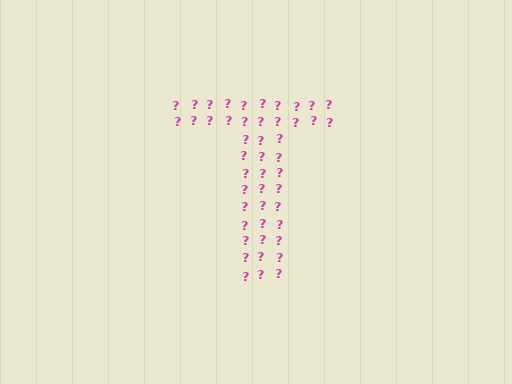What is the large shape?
The large shape is the letter T.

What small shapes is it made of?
It is made of small question marks.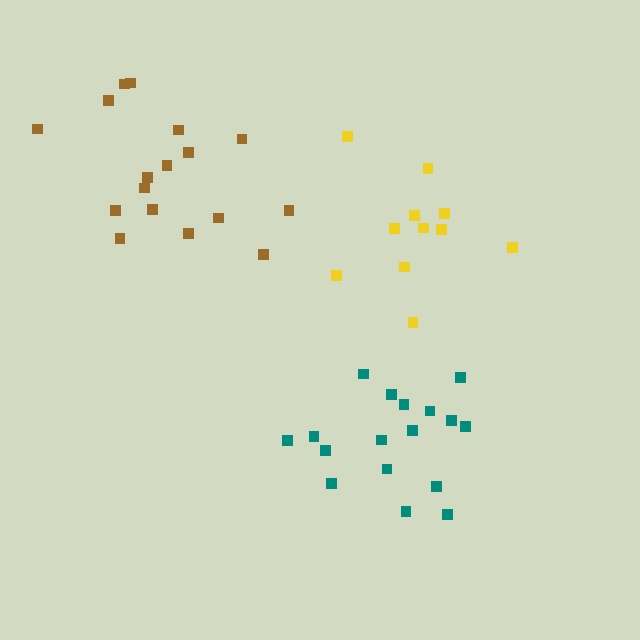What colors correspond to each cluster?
The clusters are colored: teal, brown, yellow.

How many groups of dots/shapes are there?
There are 3 groups.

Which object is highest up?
The brown cluster is topmost.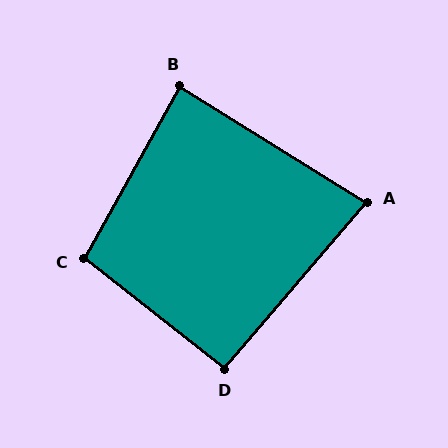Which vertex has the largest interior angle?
C, at approximately 99 degrees.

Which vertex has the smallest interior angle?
A, at approximately 81 degrees.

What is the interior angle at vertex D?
Approximately 93 degrees (approximately right).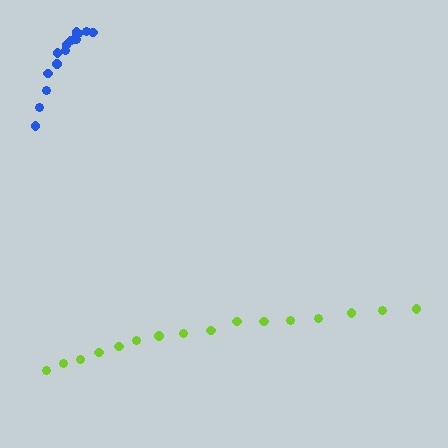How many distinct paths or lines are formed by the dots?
There are 2 distinct paths.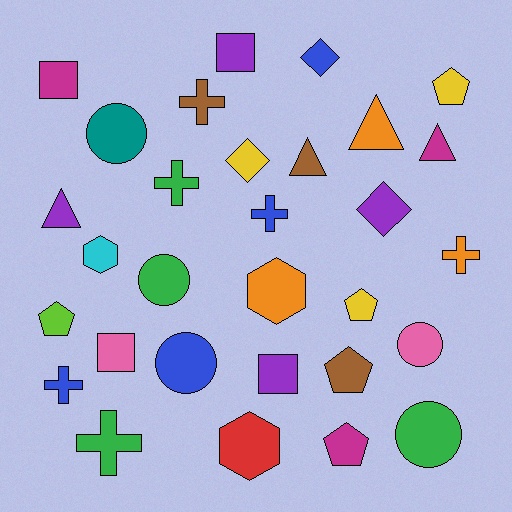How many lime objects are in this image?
There is 1 lime object.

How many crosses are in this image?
There are 6 crosses.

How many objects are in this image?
There are 30 objects.